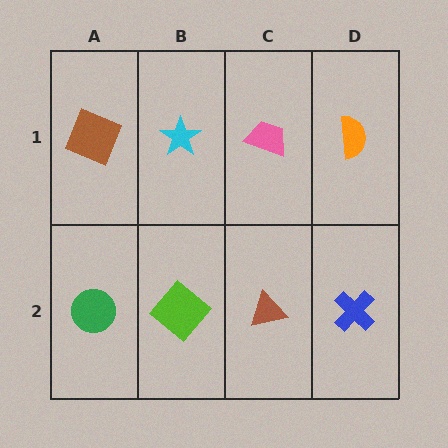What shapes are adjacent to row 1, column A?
A green circle (row 2, column A), a cyan star (row 1, column B).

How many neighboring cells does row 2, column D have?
2.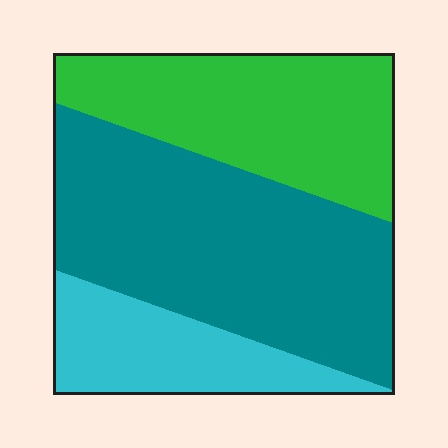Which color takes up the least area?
Cyan, at roughly 20%.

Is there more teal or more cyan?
Teal.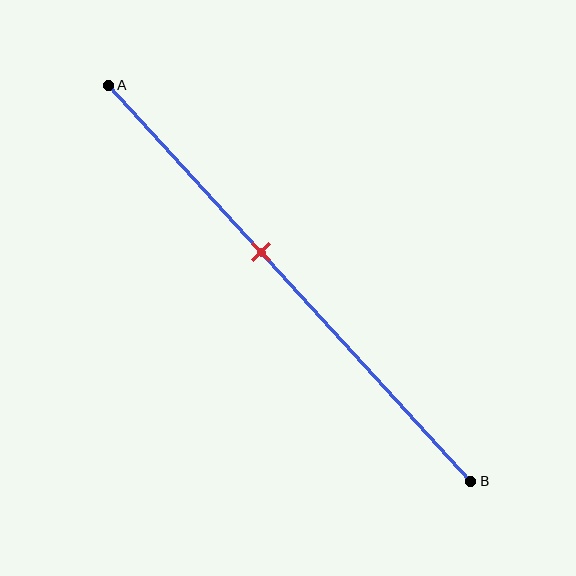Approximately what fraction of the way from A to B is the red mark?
The red mark is approximately 40% of the way from A to B.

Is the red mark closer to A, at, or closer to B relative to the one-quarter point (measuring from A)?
The red mark is closer to point B than the one-quarter point of segment AB.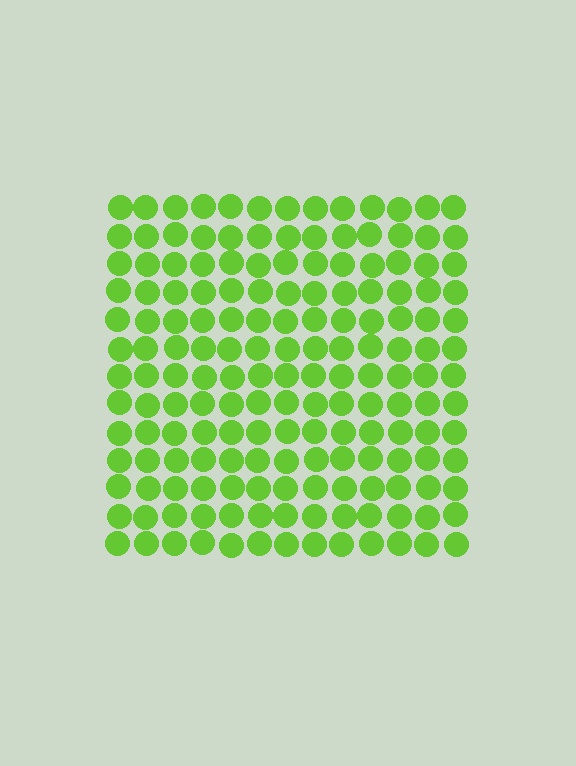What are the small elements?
The small elements are circles.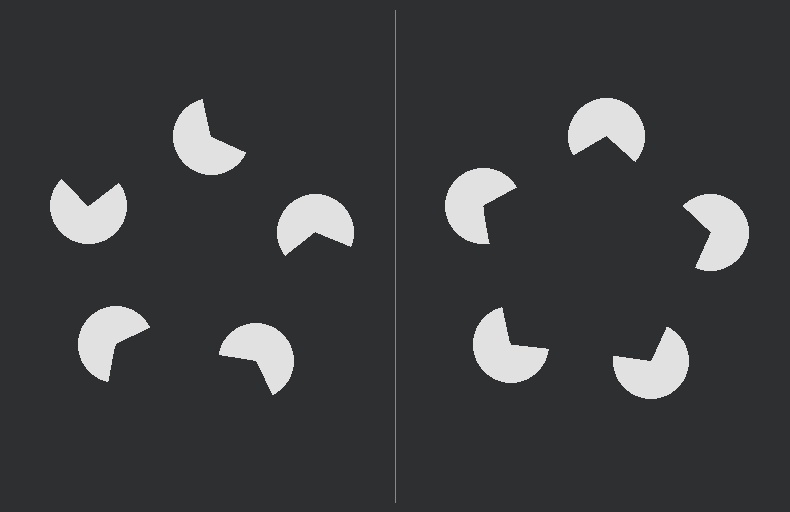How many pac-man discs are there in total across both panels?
10 — 5 on each side.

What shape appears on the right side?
An illusory pentagon.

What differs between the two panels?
The pac-man discs are positioned identically on both sides; only the wedge orientations differ. On the right they align to a pentagon; on the left they are misaligned.